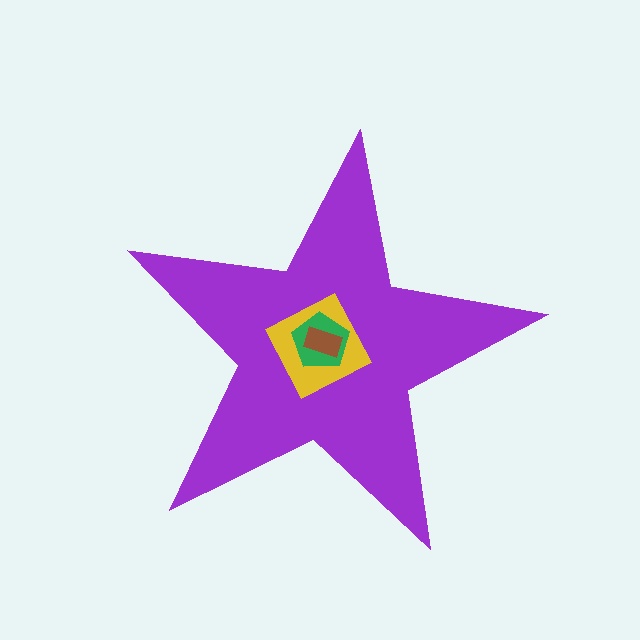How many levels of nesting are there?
4.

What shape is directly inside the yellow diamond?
The green pentagon.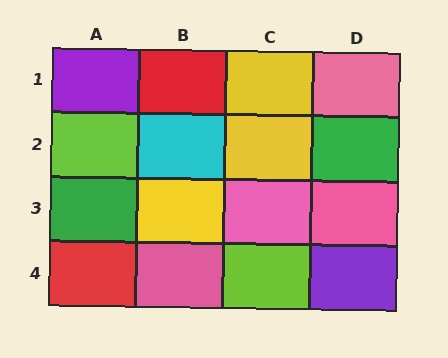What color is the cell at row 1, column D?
Pink.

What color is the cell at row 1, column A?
Purple.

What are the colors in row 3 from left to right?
Green, yellow, pink, pink.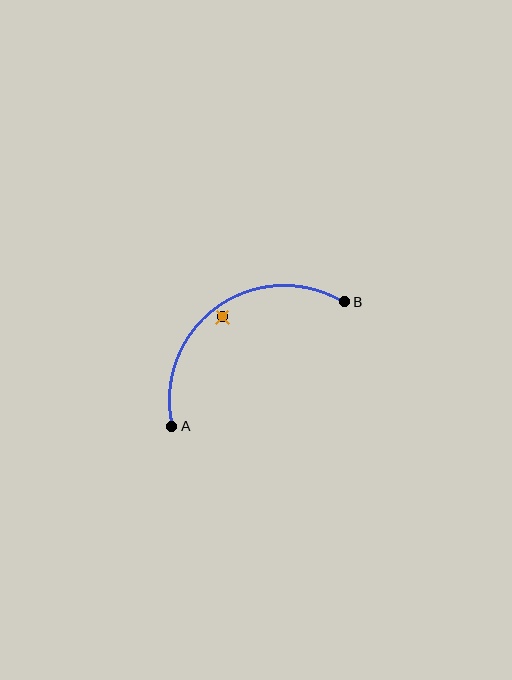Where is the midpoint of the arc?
The arc midpoint is the point on the curve farthest from the straight line joining A and B. It sits above and to the left of that line.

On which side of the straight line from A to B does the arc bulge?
The arc bulges above and to the left of the straight line connecting A and B.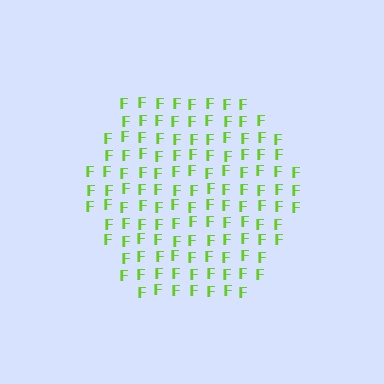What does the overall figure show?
The overall figure shows a hexagon.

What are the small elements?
The small elements are letter F's.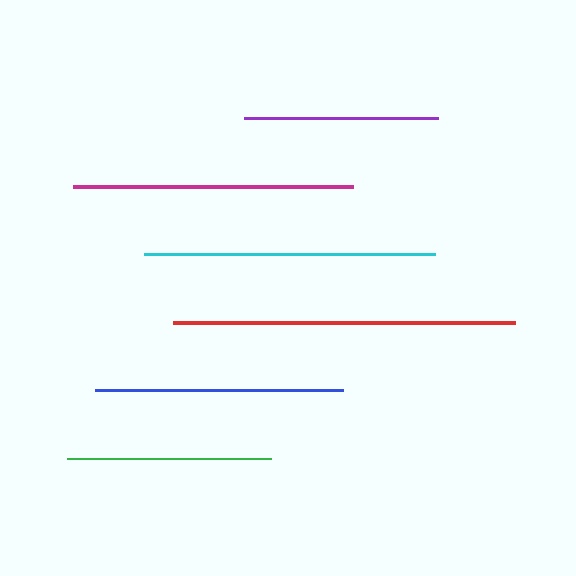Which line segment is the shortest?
The purple line is the shortest at approximately 194 pixels.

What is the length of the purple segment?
The purple segment is approximately 194 pixels long.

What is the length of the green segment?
The green segment is approximately 204 pixels long.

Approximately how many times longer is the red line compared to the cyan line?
The red line is approximately 1.2 times the length of the cyan line.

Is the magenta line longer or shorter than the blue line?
The magenta line is longer than the blue line.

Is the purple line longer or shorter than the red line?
The red line is longer than the purple line.